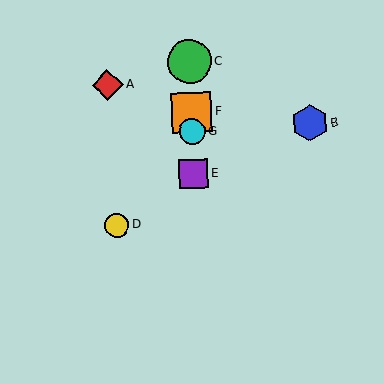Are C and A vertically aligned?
No, C is at x≈189 and A is at x≈108.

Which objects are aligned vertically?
Objects C, E, F, G are aligned vertically.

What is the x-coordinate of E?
Object E is at x≈194.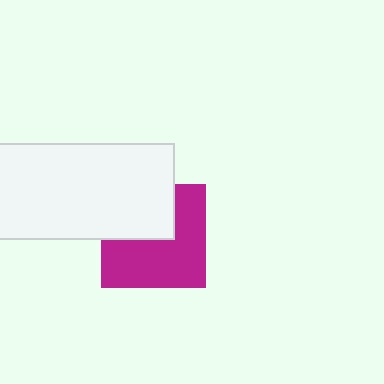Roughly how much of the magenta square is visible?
About half of it is visible (roughly 62%).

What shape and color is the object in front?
The object in front is a white rectangle.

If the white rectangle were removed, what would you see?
You would see the complete magenta square.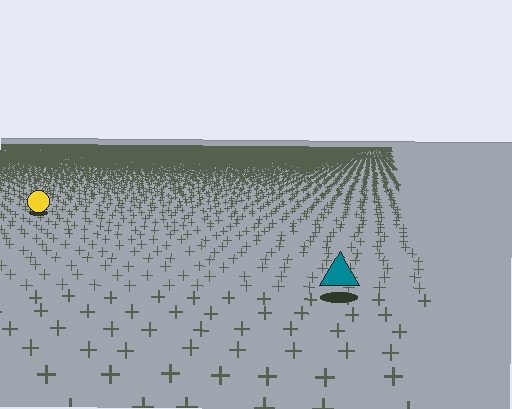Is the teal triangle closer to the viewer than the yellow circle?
Yes. The teal triangle is closer — you can tell from the texture gradient: the ground texture is coarser near it.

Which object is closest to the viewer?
The teal triangle is closest. The texture marks near it are larger and more spread out.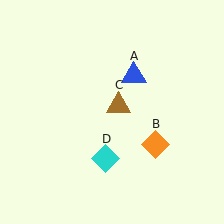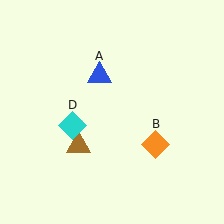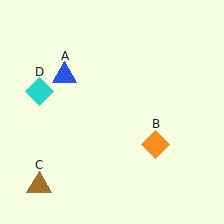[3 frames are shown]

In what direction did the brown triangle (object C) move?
The brown triangle (object C) moved down and to the left.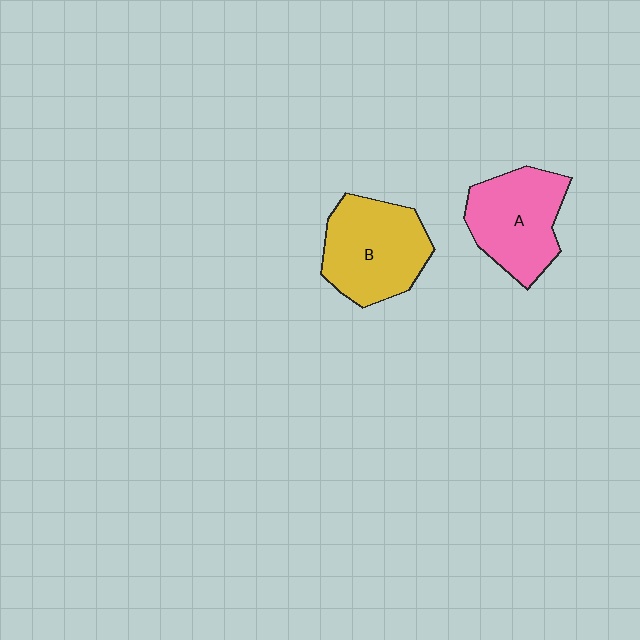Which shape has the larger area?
Shape B (yellow).